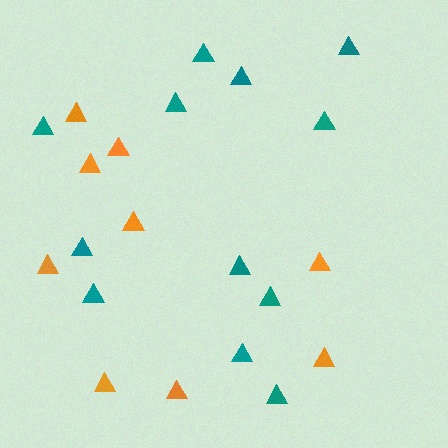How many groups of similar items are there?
There are 2 groups: one group of orange triangles (9) and one group of teal triangles (12).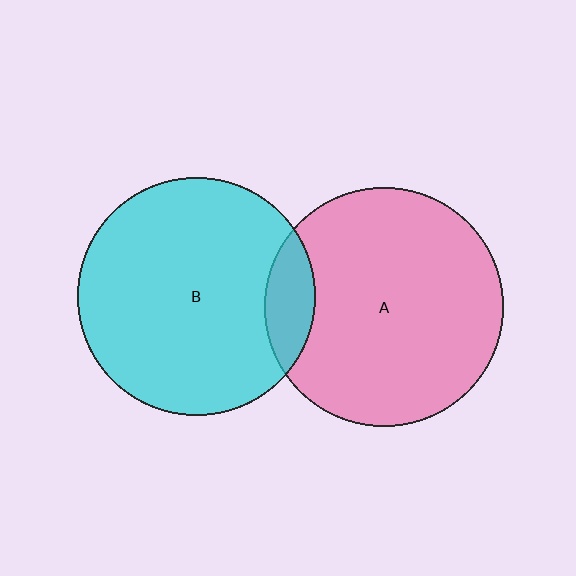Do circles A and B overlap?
Yes.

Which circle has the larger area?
Circle A (pink).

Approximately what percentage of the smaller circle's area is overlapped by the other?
Approximately 10%.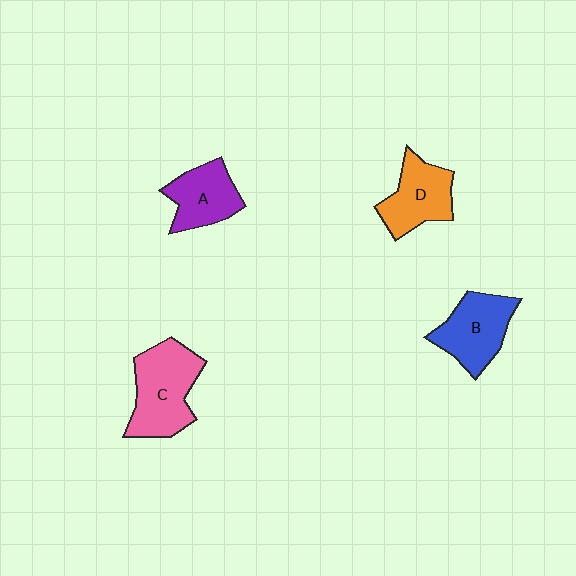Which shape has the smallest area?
Shape A (purple).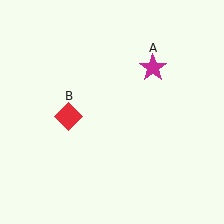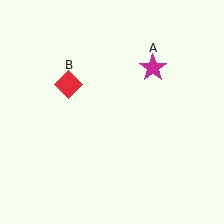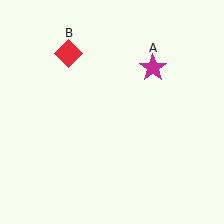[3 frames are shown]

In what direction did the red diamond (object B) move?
The red diamond (object B) moved up.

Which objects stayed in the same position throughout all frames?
Magenta star (object A) remained stationary.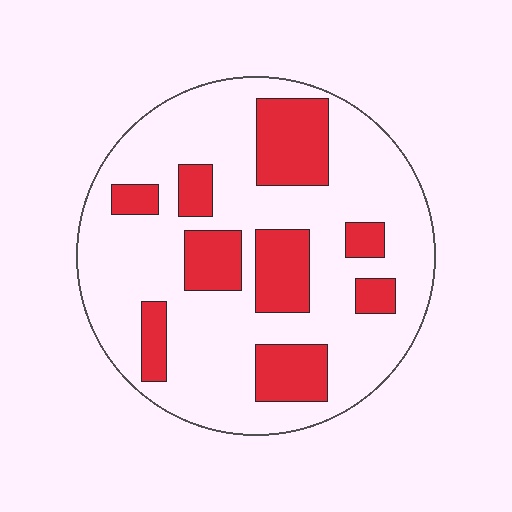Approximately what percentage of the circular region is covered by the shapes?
Approximately 25%.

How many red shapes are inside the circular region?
9.